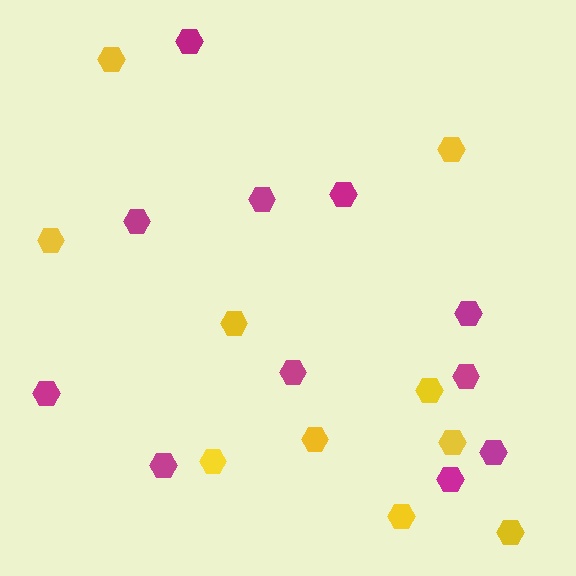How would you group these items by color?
There are 2 groups: one group of yellow hexagons (10) and one group of magenta hexagons (11).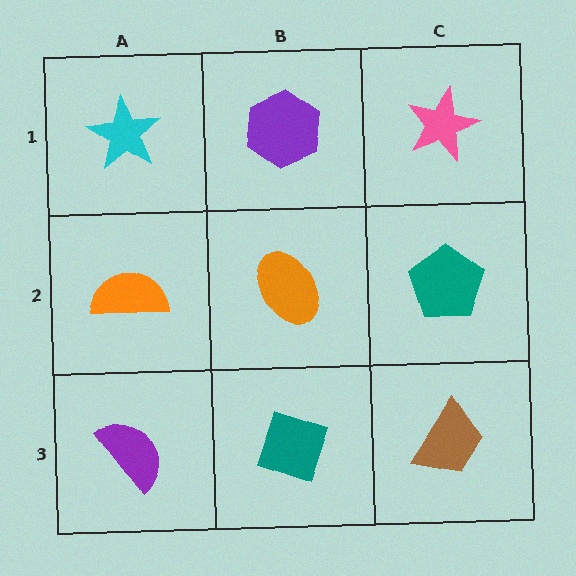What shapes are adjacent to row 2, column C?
A pink star (row 1, column C), a brown trapezoid (row 3, column C), an orange ellipse (row 2, column B).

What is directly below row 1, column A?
An orange semicircle.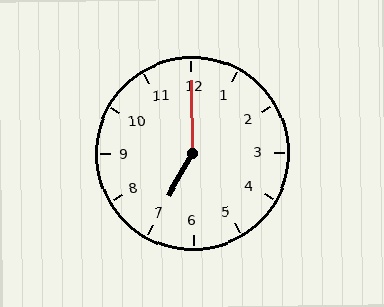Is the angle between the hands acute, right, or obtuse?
It is obtuse.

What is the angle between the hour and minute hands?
Approximately 150 degrees.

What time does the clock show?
7:00.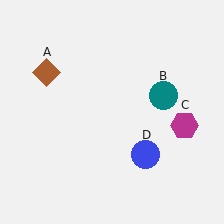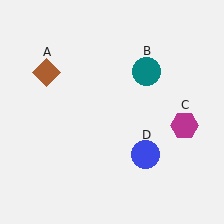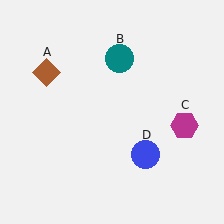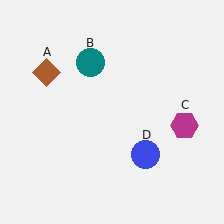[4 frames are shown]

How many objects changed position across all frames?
1 object changed position: teal circle (object B).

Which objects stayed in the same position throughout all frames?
Brown diamond (object A) and magenta hexagon (object C) and blue circle (object D) remained stationary.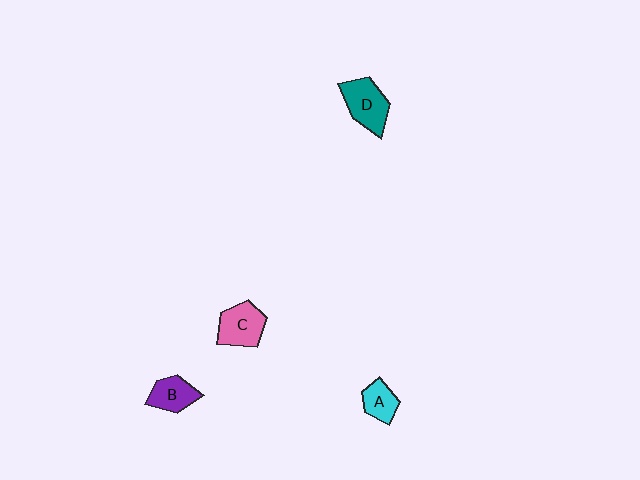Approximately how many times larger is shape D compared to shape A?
Approximately 1.6 times.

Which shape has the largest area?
Shape D (teal).